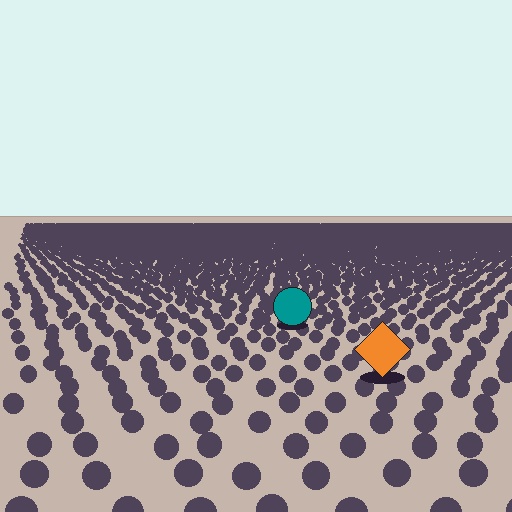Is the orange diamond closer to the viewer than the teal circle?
Yes. The orange diamond is closer — you can tell from the texture gradient: the ground texture is coarser near it.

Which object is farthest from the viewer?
The teal circle is farthest from the viewer. It appears smaller and the ground texture around it is denser.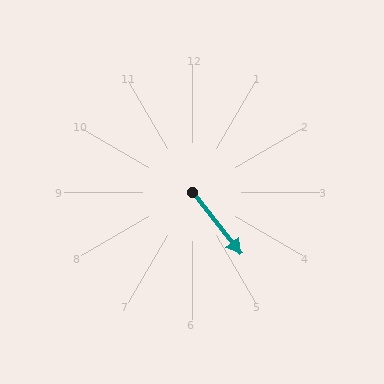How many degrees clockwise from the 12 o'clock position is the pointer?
Approximately 141 degrees.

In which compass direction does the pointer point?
Southeast.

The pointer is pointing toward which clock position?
Roughly 5 o'clock.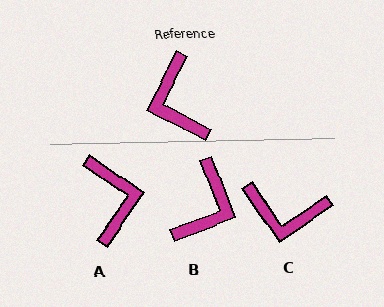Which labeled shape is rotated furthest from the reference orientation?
A, about 173 degrees away.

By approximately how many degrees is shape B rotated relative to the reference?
Approximately 138 degrees counter-clockwise.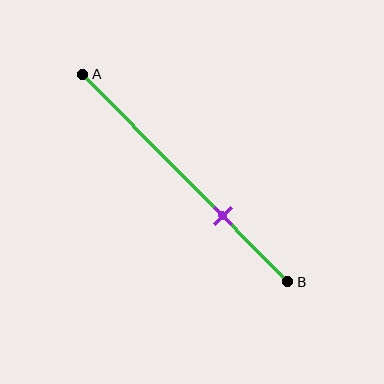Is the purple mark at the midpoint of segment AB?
No, the mark is at about 70% from A, not at the 50% midpoint.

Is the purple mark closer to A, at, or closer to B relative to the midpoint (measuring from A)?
The purple mark is closer to point B than the midpoint of segment AB.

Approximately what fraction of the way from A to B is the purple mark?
The purple mark is approximately 70% of the way from A to B.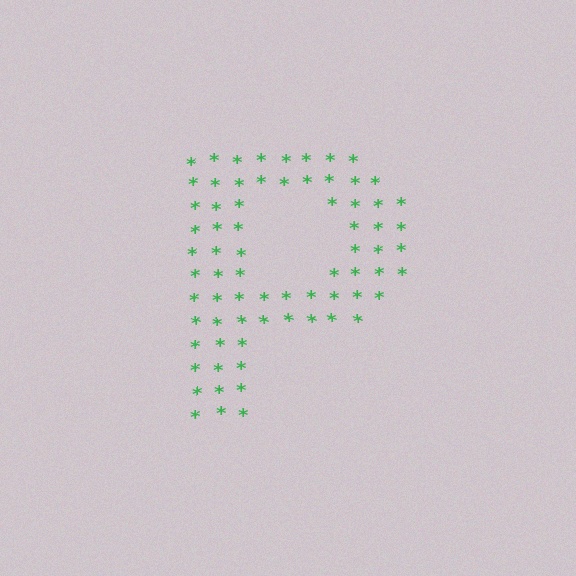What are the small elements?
The small elements are asterisks.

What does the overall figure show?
The overall figure shows the letter P.